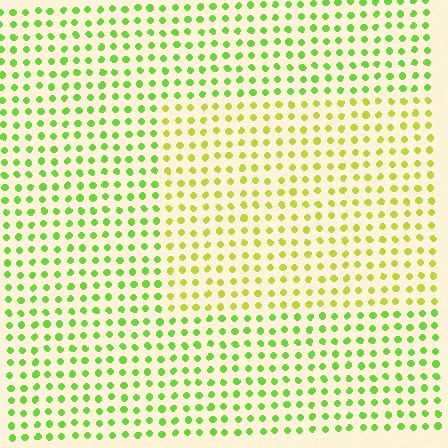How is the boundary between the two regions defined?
The boundary is defined purely by a slight shift in hue (about 32 degrees). Spacing, size, and orientation are identical on both sides.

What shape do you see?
I see a rectangle.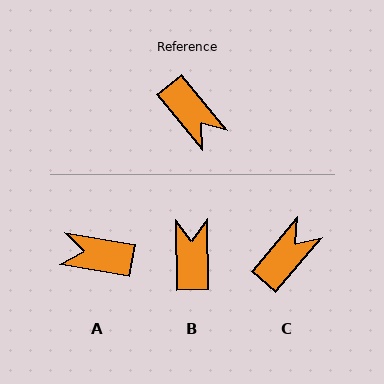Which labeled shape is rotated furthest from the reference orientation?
B, about 142 degrees away.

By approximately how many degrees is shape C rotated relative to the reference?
Approximately 101 degrees counter-clockwise.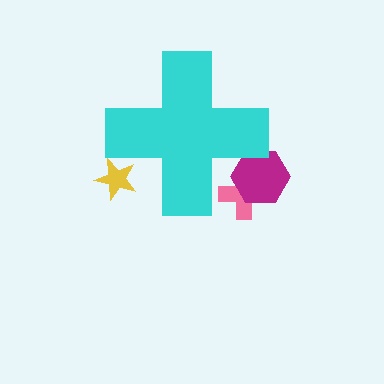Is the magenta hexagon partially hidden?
Yes, the magenta hexagon is partially hidden behind the cyan cross.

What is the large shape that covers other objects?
A cyan cross.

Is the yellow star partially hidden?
Yes, the yellow star is partially hidden behind the cyan cross.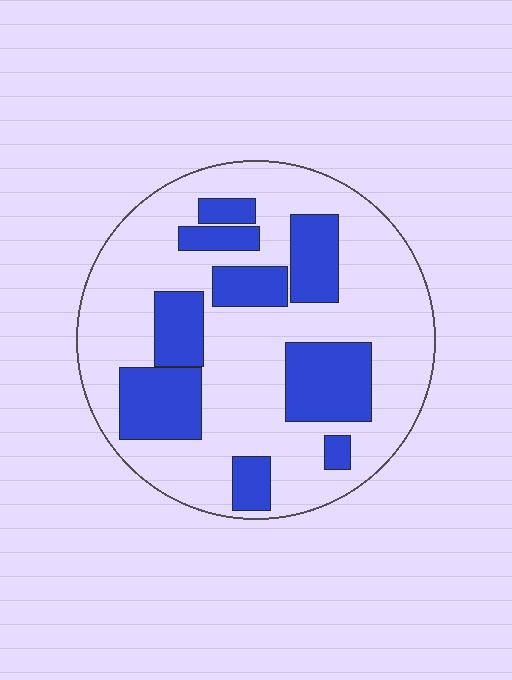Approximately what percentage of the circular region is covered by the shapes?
Approximately 30%.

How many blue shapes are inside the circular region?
9.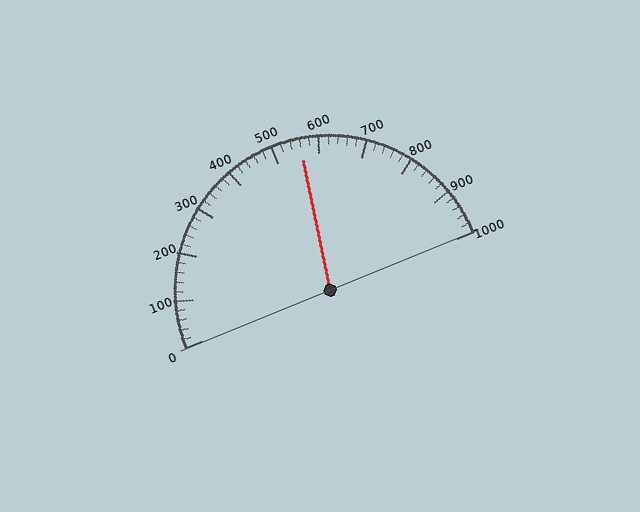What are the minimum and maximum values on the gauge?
The gauge ranges from 0 to 1000.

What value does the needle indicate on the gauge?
The needle indicates approximately 560.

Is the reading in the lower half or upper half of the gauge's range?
The reading is in the upper half of the range (0 to 1000).